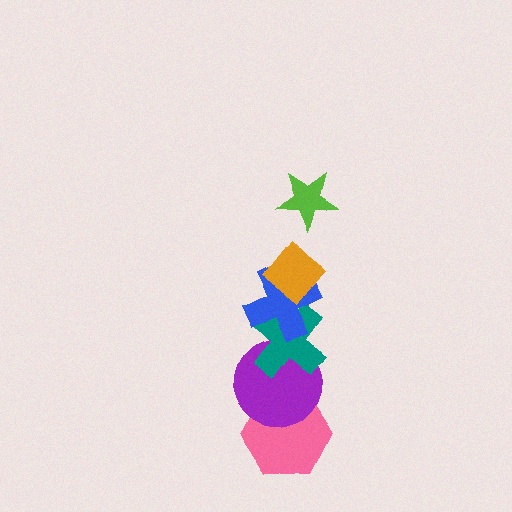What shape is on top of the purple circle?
The teal cross is on top of the purple circle.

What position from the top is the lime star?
The lime star is 1st from the top.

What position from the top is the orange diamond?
The orange diamond is 2nd from the top.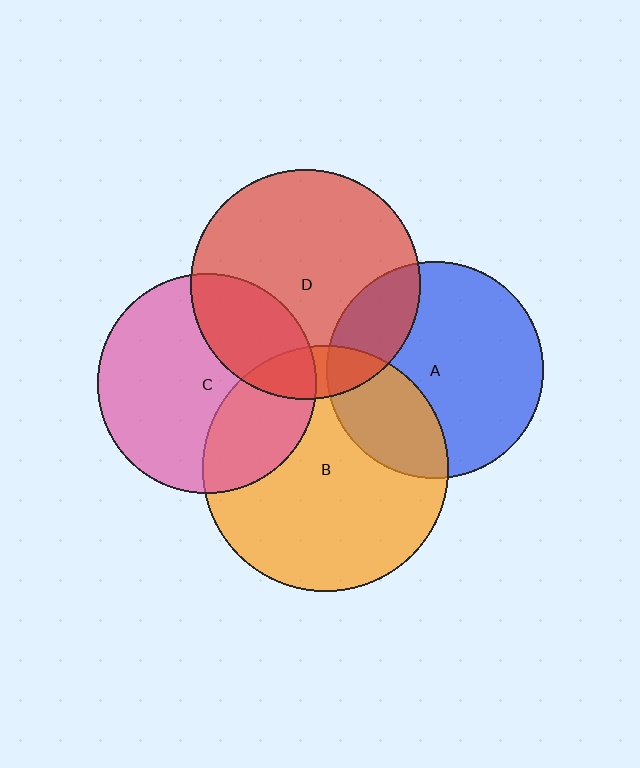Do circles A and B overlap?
Yes.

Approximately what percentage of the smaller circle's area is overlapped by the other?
Approximately 30%.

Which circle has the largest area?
Circle B (orange).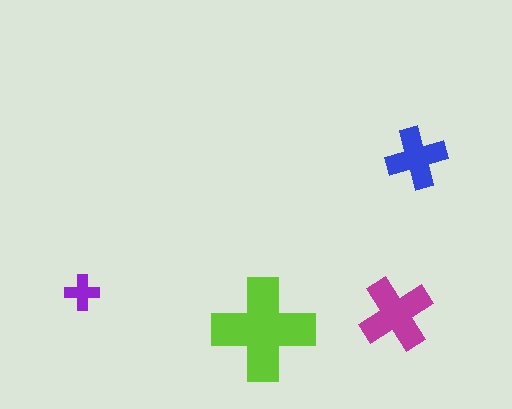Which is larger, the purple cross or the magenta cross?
The magenta one.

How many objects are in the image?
There are 4 objects in the image.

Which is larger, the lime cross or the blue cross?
The lime one.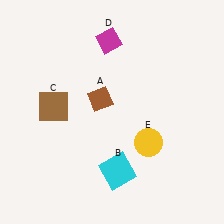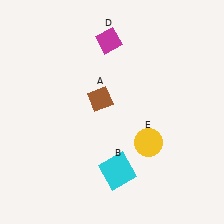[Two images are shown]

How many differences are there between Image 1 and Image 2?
There is 1 difference between the two images.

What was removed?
The brown square (C) was removed in Image 2.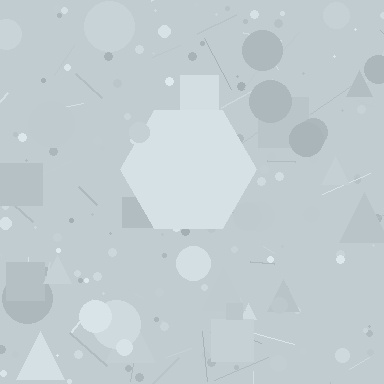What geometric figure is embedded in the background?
A hexagon is embedded in the background.